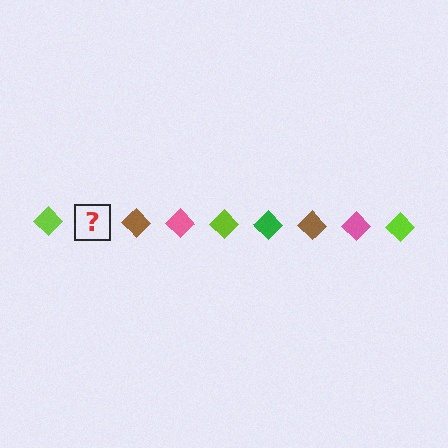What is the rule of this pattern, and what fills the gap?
The rule is that the pattern cycles through lime, green, brown, pink diamonds. The gap should be filled with a green diamond.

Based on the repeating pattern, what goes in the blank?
The blank should be a green diamond.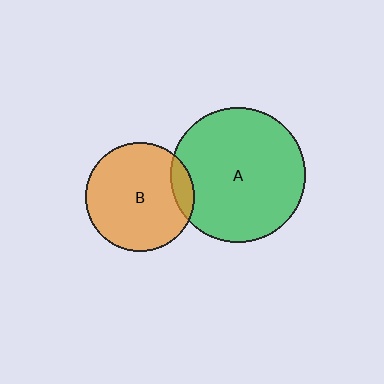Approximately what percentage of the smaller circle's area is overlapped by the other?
Approximately 10%.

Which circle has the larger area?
Circle A (green).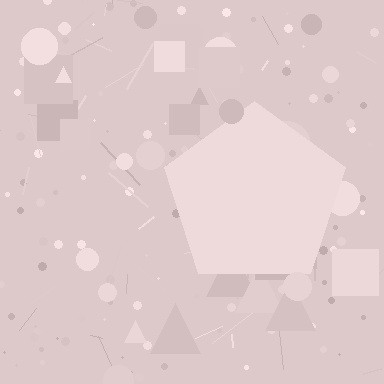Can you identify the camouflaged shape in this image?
The camouflaged shape is a pentagon.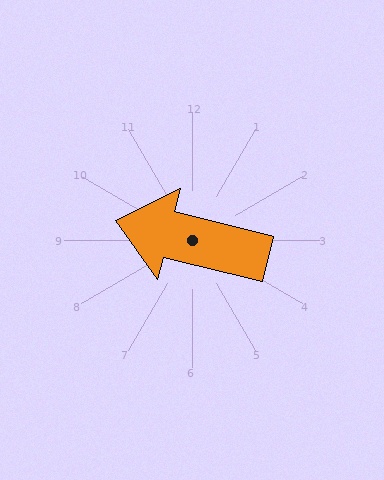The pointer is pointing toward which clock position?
Roughly 9 o'clock.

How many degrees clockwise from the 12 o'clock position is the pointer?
Approximately 284 degrees.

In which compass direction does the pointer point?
West.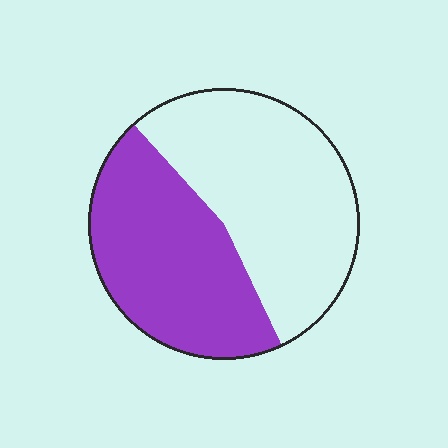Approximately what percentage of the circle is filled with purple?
Approximately 45%.